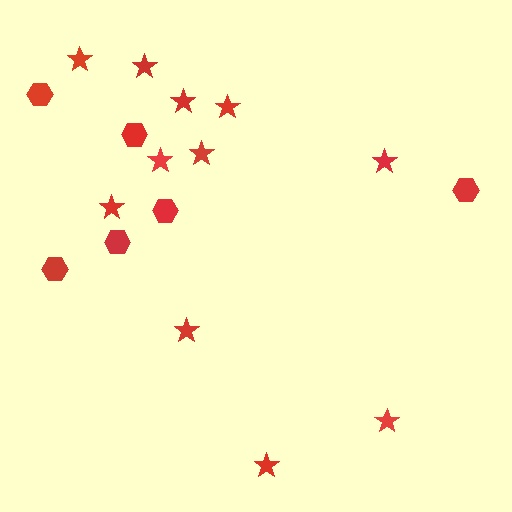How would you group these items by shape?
There are 2 groups: one group of stars (11) and one group of hexagons (6).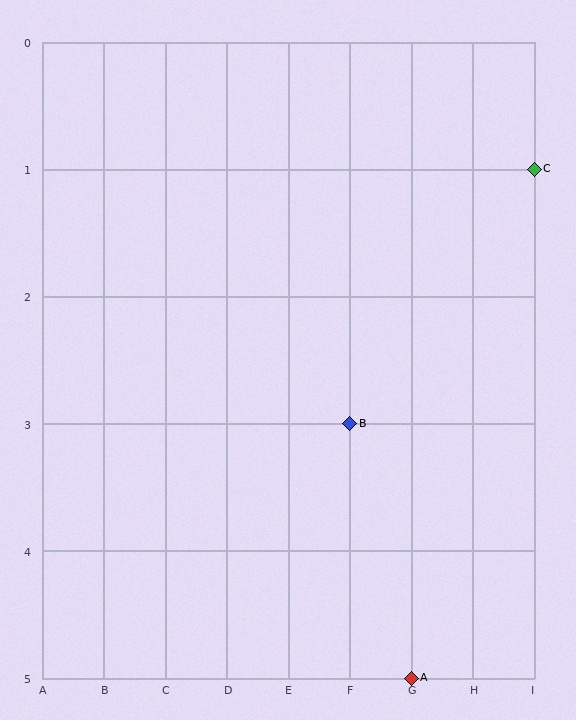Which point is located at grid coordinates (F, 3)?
Point B is at (F, 3).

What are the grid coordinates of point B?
Point B is at grid coordinates (F, 3).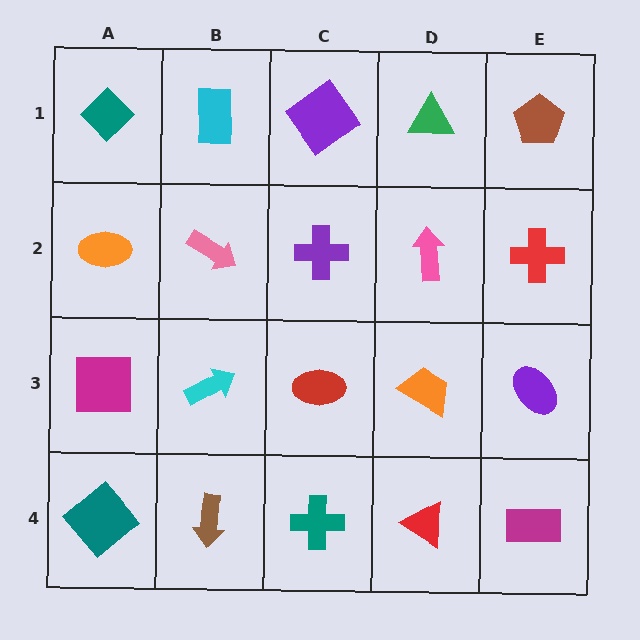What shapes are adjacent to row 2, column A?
A teal diamond (row 1, column A), a magenta square (row 3, column A), a pink arrow (row 2, column B).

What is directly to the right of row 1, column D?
A brown pentagon.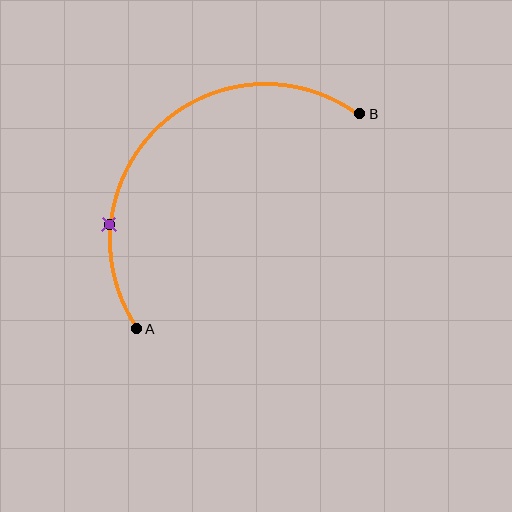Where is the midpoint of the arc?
The arc midpoint is the point on the curve farthest from the straight line joining A and B. It sits above and to the left of that line.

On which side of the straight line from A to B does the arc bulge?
The arc bulges above and to the left of the straight line connecting A and B.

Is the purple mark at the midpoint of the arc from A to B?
No. The purple mark lies on the arc but is closer to endpoint A. The arc midpoint would be at the point on the curve equidistant along the arc from both A and B.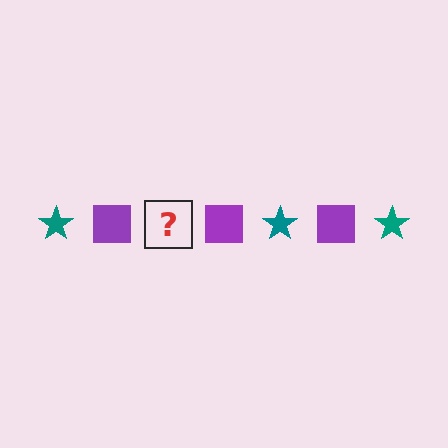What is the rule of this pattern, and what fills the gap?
The rule is that the pattern alternates between teal star and purple square. The gap should be filled with a teal star.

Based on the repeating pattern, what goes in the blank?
The blank should be a teal star.